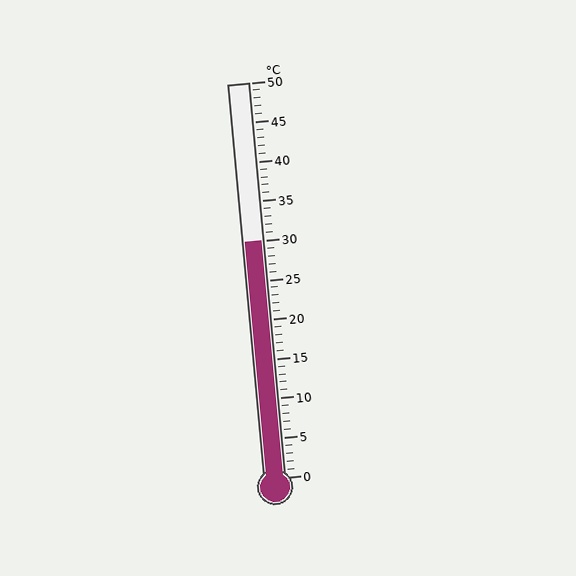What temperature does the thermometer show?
The thermometer shows approximately 30°C.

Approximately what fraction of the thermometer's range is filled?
The thermometer is filled to approximately 60% of its range.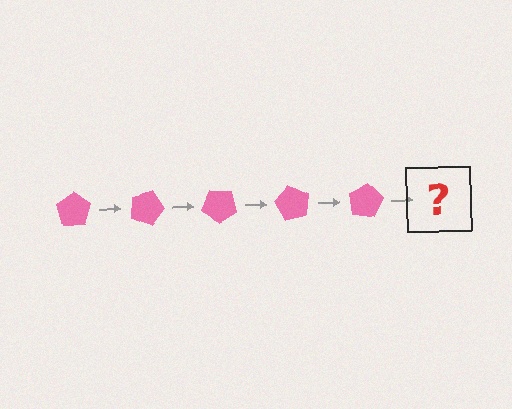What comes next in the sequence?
The next element should be a pink pentagon rotated 100 degrees.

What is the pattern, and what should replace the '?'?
The pattern is that the pentagon rotates 20 degrees each step. The '?' should be a pink pentagon rotated 100 degrees.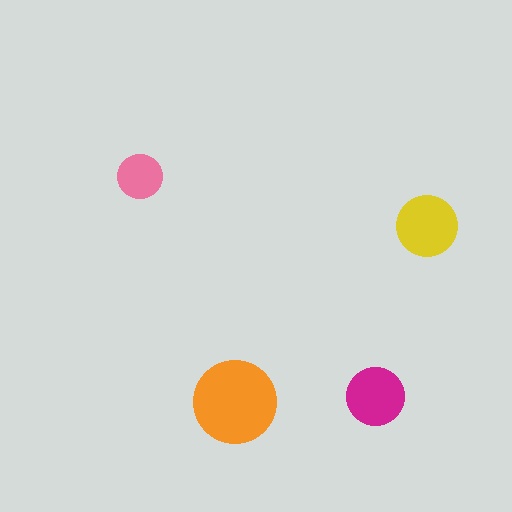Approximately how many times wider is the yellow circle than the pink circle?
About 1.5 times wider.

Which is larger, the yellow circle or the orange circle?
The orange one.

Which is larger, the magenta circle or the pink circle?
The magenta one.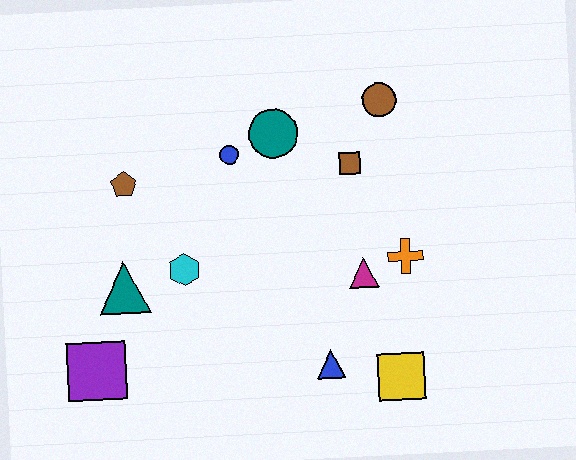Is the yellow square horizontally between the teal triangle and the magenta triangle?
No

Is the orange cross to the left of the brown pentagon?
No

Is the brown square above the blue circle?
No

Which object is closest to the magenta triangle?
The orange cross is closest to the magenta triangle.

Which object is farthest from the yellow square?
The brown pentagon is farthest from the yellow square.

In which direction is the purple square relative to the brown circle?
The purple square is to the left of the brown circle.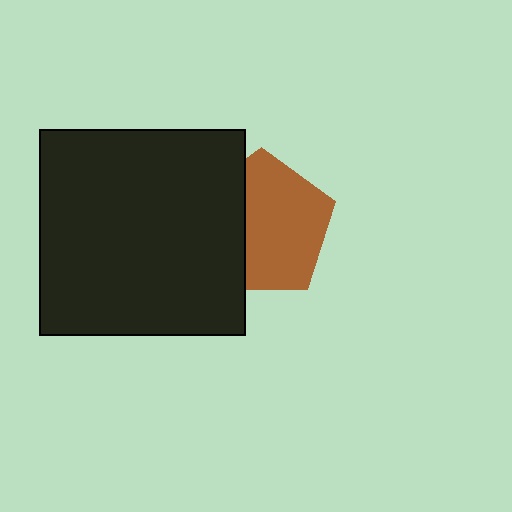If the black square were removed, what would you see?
You would see the complete brown pentagon.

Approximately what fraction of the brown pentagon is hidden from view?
Roughly 36% of the brown pentagon is hidden behind the black square.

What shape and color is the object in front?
The object in front is a black square.